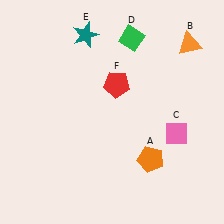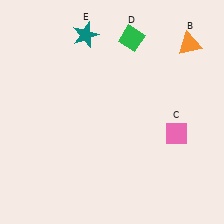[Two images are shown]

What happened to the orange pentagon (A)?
The orange pentagon (A) was removed in Image 2. It was in the bottom-right area of Image 1.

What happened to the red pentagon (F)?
The red pentagon (F) was removed in Image 2. It was in the top-right area of Image 1.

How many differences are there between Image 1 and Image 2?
There are 2 differences between the two images.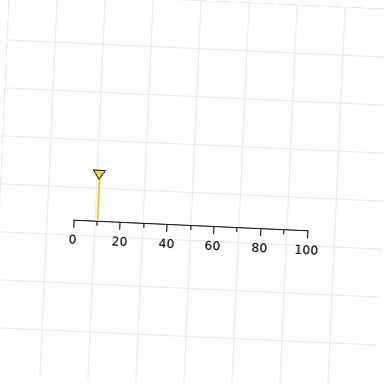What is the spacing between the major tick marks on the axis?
The major ticks are spaced 20 apart.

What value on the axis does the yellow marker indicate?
The marker indicates approximately 10.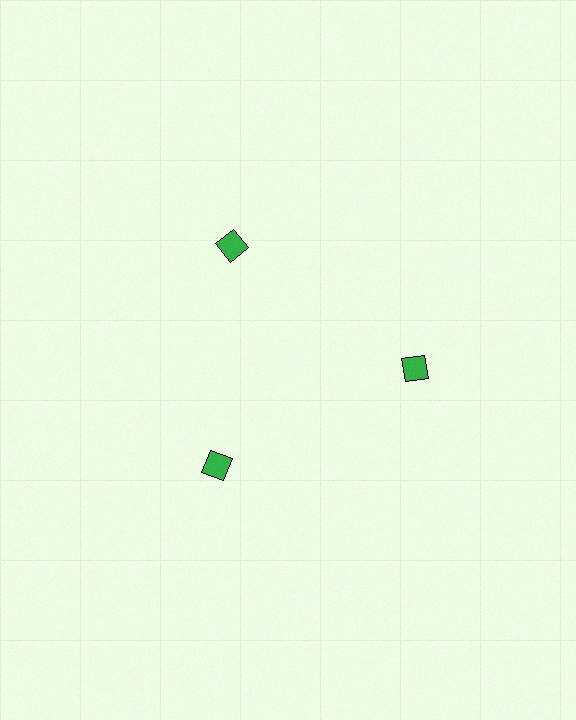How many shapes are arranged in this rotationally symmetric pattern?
There are 3 shapes, arranged in 3 groups of 1.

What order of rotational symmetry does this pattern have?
This pattern has 3-fold rotational symmetry.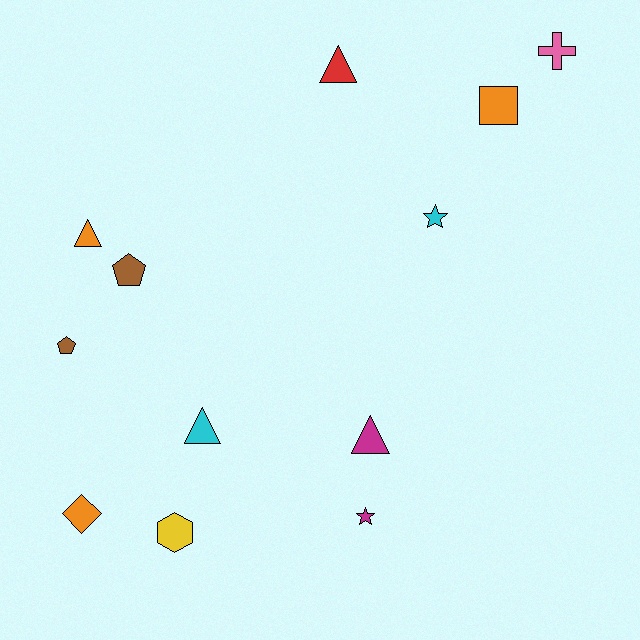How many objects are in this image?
There are 12 objects.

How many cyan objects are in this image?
There are 2 cyan objects.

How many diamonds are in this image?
There is 1 diamond.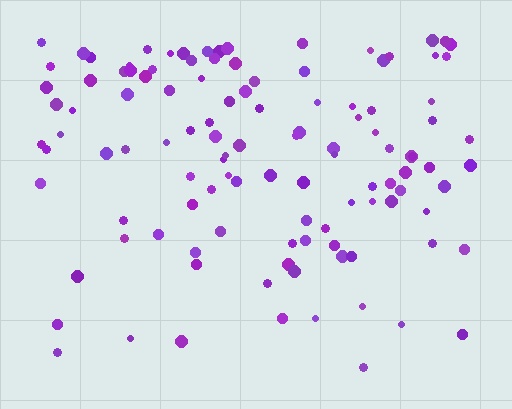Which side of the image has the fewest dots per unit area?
The bottom.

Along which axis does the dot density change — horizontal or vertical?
Vertical.